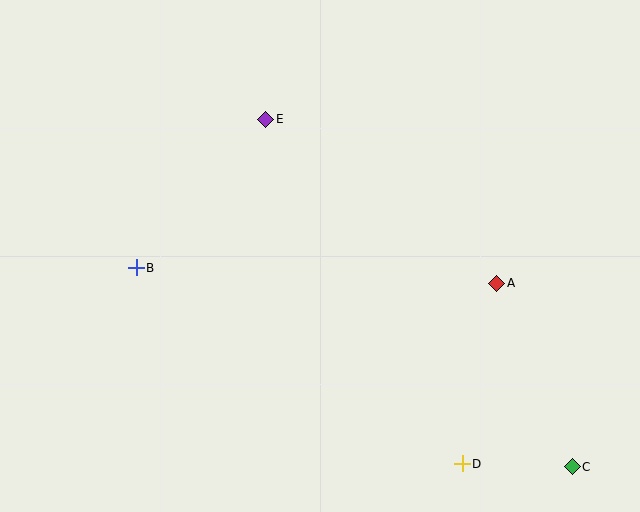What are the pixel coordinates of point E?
Point E is at (266, 119).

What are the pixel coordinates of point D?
Point D is at (462, 464).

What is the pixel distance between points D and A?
The distance between D and A is 184 pixels.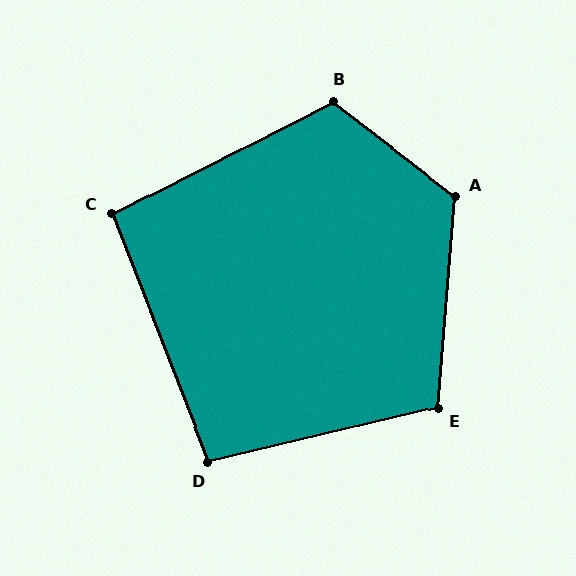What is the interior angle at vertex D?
Approximately 98 degrees (obtuse).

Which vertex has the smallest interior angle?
C, at approximately 95 degrees.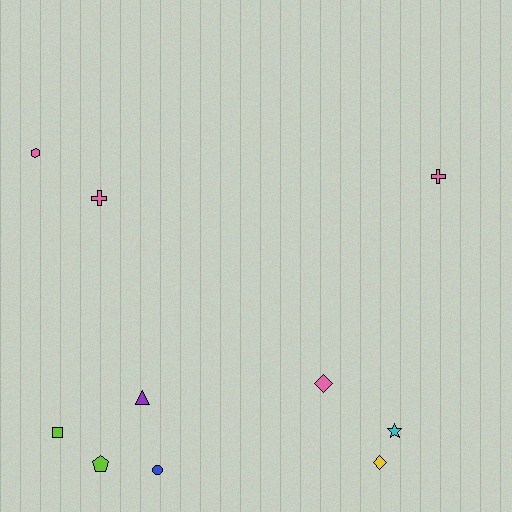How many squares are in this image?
There is 1 square.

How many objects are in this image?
There are 10 objects.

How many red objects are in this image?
There are no red objects.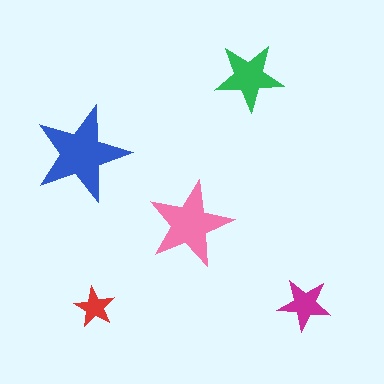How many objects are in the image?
There are 5 objects in the image.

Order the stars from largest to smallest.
the blue one, the pink one, the green one, the magenta one, the red one.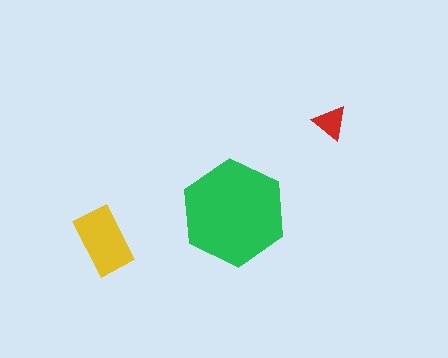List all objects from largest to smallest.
The green hexagon, the yellow rectangle, the red triangle.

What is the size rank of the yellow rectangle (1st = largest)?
2nd.